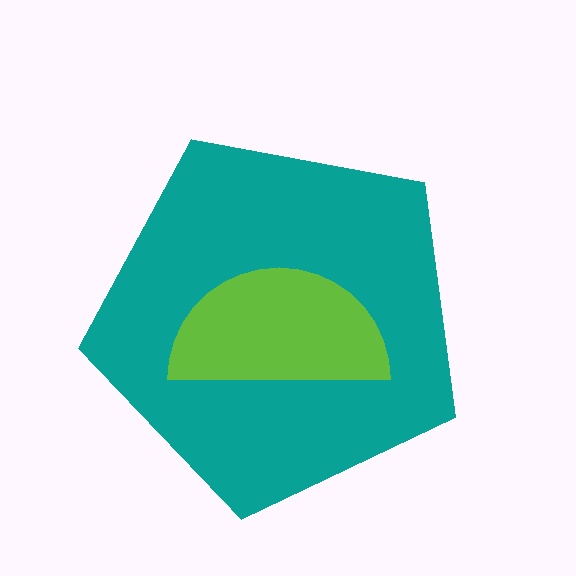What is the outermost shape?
The teal pentagon.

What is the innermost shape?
The lime semicircle.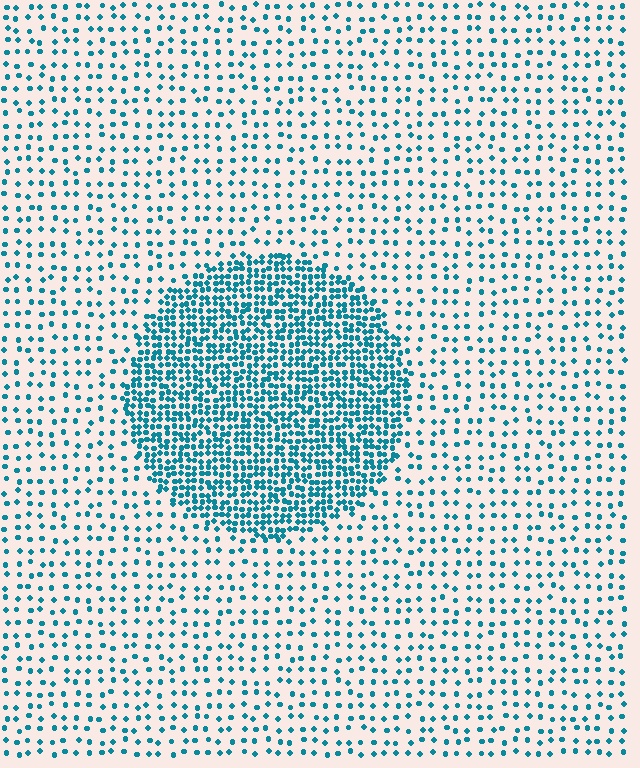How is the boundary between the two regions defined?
The boundary is defined by a change in element density (approximately 3.0x ratio). All elements are the same color, size, and shape.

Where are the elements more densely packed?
The elements are more densely packed inside the circle boundary.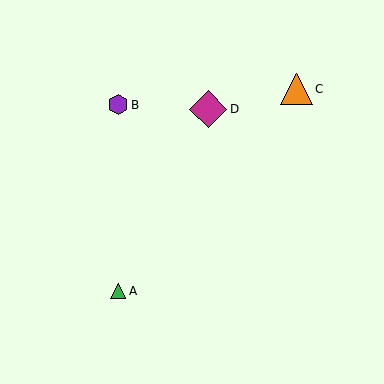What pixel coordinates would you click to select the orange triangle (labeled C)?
Click at (296, 89) to select the orange triangle C.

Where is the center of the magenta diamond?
The center of the magenta diamond is at (208, 109).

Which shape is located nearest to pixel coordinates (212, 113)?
The magenta diamond (labeled D) at (208, 109) is nearest to that location.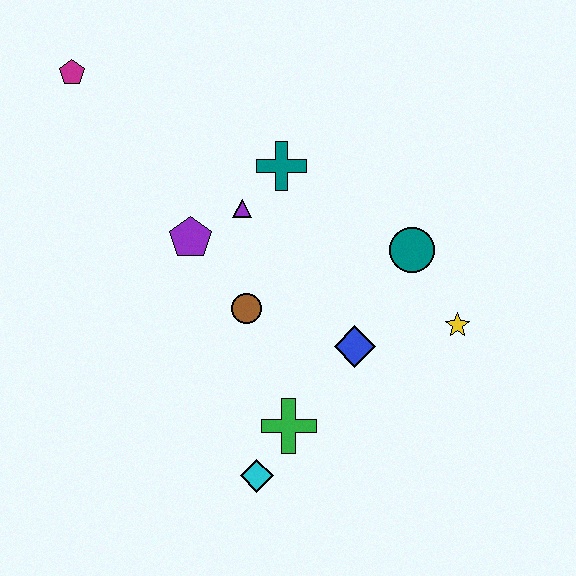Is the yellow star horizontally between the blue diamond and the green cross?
No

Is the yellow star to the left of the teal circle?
No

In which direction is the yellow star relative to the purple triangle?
The yellow star is to the right of the purple triangle.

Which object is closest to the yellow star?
The teal circle is closest to the yellow star.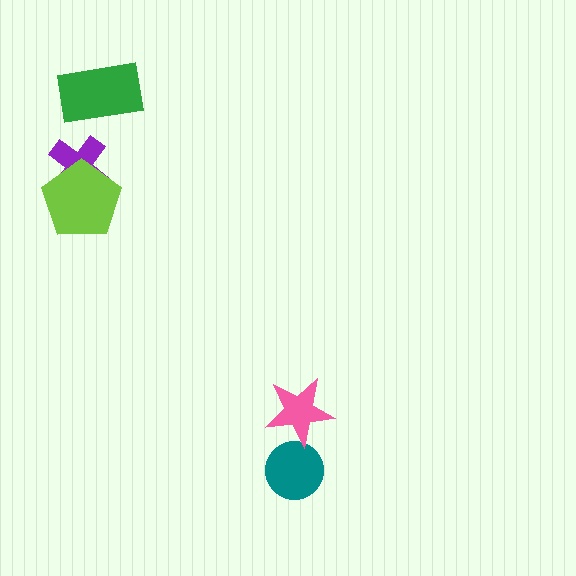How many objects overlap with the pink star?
1 object overlaps with the pink star.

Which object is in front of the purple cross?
The lime pentagon is in front of the purple cross.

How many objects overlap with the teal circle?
1 object overlaps with the teal circle.